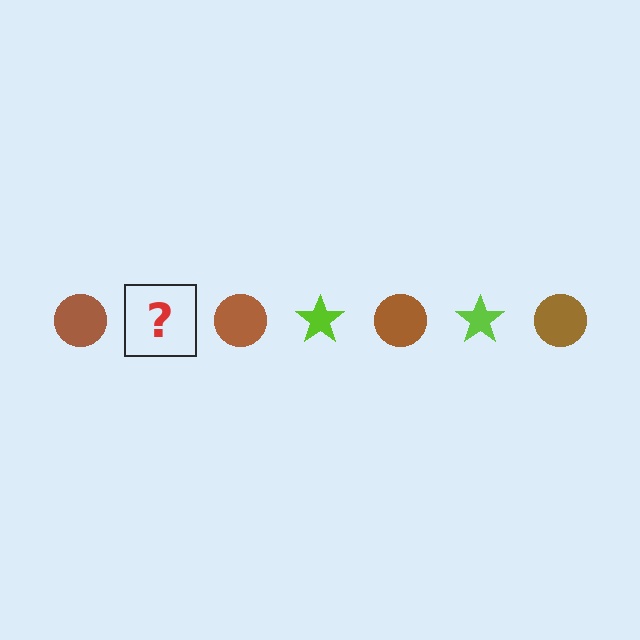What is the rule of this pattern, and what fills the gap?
The rule is that the pattern alternates between brown circle and lime star. The gap should be filled with a lime star.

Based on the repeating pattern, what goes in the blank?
The blank should be a lime star.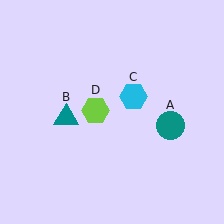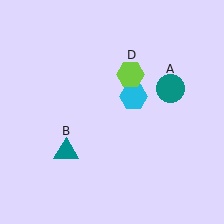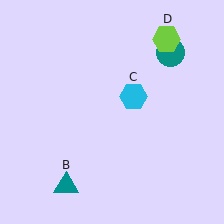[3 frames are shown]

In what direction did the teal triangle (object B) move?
The teal triangle (object B) moved down.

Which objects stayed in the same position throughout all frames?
Cyan hexagon (object C) remained stationary.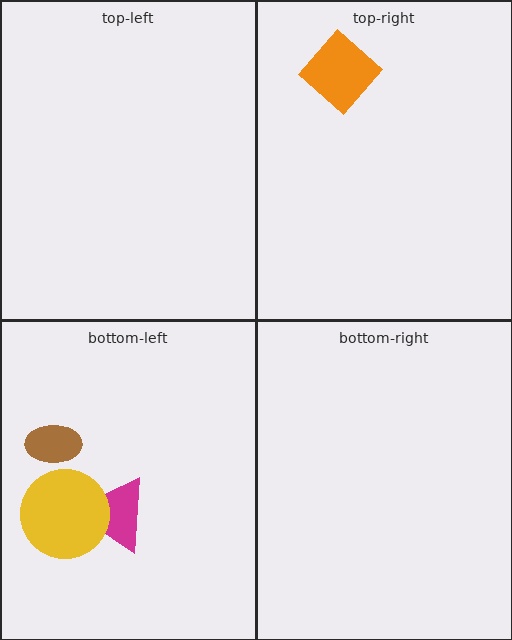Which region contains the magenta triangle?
The bottom-left region.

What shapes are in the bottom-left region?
The magenta triangle, the yellow circle, the brown ellipse.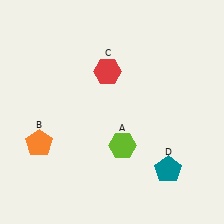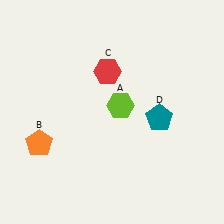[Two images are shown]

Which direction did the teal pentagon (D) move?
The teal pentagon (D) moved up.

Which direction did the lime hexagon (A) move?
The lime hexagon (A) moved up.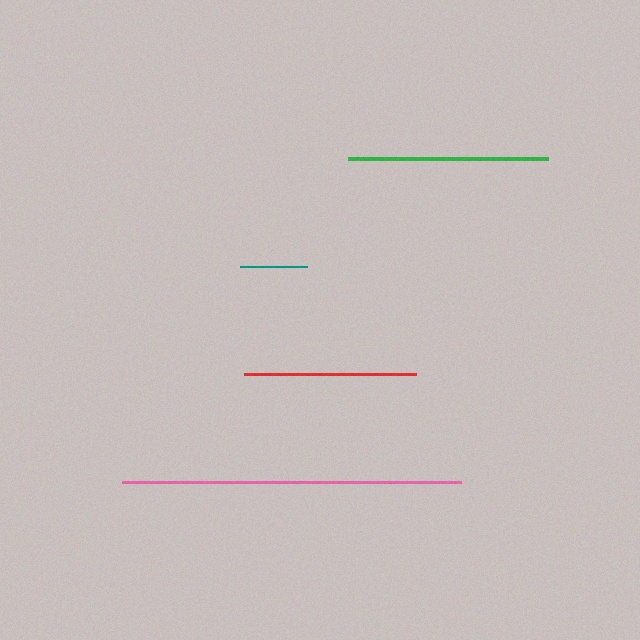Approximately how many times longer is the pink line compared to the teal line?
The pink line is approximately 5.1 times the length of the teal line.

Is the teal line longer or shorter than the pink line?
The pink line is longer than the teal line.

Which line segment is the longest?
The pink line is the longest at approximately 339 pixels.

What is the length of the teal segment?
The teal segment is approximately 67 pixels long.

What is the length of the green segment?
The green segment is approximately 200 pixels long.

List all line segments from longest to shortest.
From longest to shortest: pink, green, red, teal.